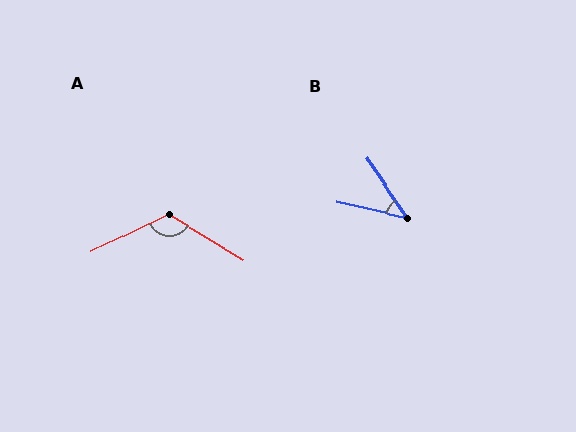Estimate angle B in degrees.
Approximately 43 degrees.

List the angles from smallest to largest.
B (43°), A (122°).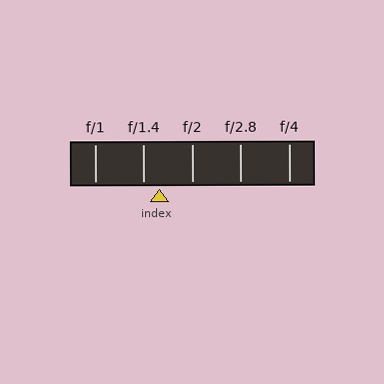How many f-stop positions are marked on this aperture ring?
There are 5 f-stop positions marked.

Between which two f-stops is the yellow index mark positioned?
The index mark is between f/1.4 and f/2.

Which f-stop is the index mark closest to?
The index mark is closest to f/1.4.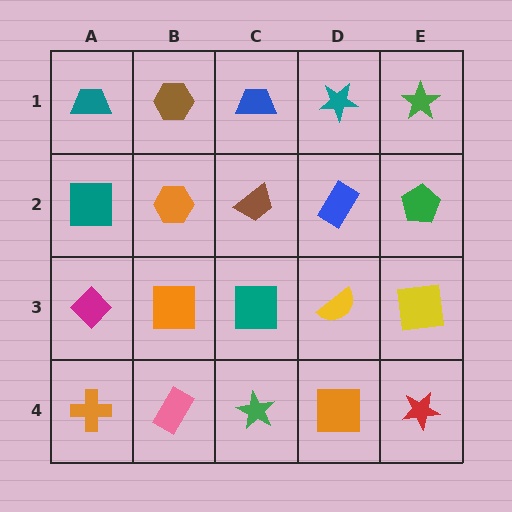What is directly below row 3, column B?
A pink rectangle.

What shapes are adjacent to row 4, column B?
An orange square (row 3, column B), an orange cross (row 4, column A), a green star (row 4, column C).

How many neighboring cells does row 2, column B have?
4.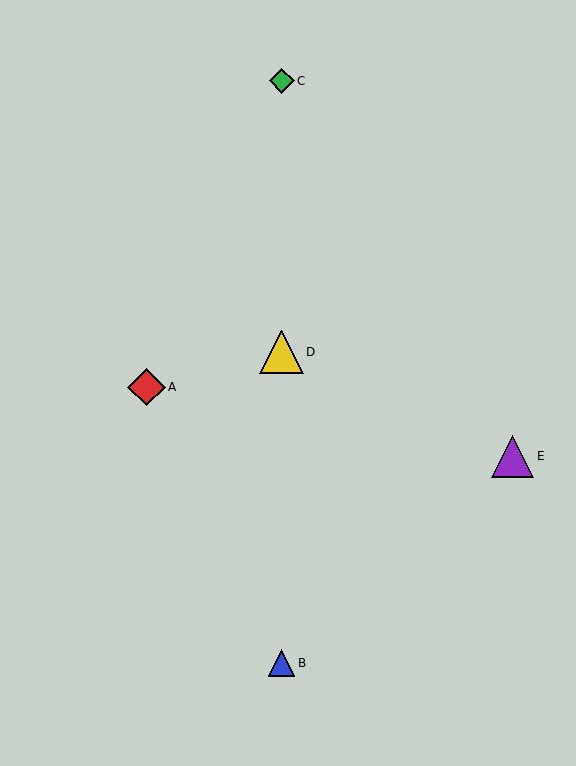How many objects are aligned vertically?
3 objects (B, C, D) are aligned vertically.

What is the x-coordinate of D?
Object D is at x≈282.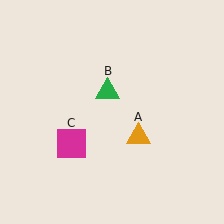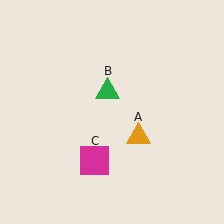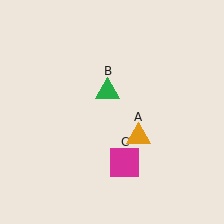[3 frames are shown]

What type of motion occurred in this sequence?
The magenta square (object C) rotated counterclockwise around the center of the scene.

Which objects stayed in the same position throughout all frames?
Orange triangle (object A) and green triangle (object B) remained stationary.